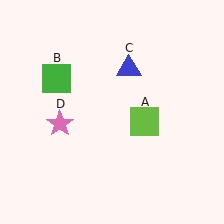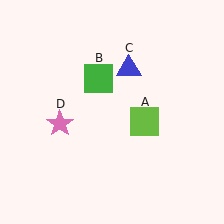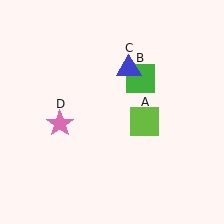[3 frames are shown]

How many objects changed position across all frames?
1 object changed position: green square (object B).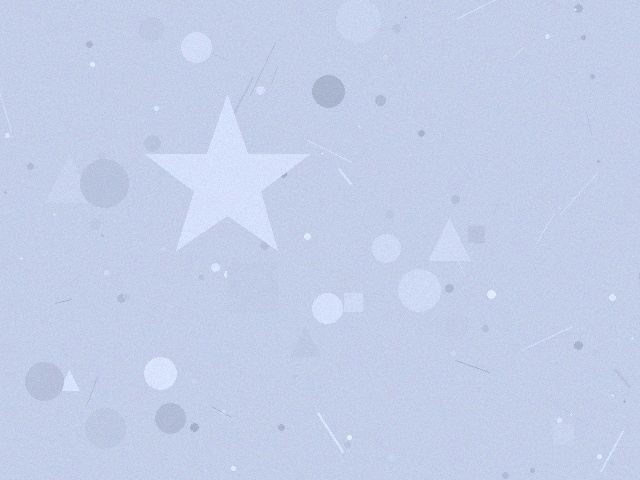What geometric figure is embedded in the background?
A star is embedded in the background.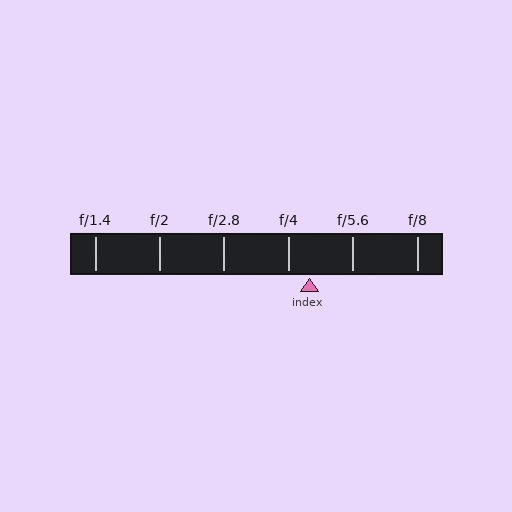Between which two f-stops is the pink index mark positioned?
The index mark is between f/4 and f/5.6.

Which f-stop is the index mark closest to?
The index mark is closest to f/4.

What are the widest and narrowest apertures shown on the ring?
The widest aperture shown is f/1.4 and the narrowest is f/8.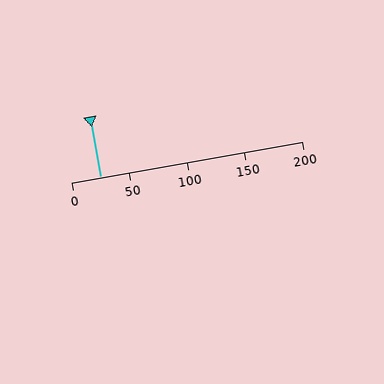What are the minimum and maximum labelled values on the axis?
The axis runs from 0 to 200.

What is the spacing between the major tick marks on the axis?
The major ticks are spaced 50 apart.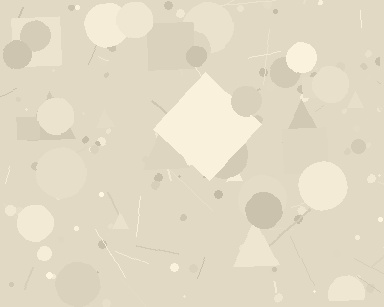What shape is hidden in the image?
A diamond is hidden in the image.